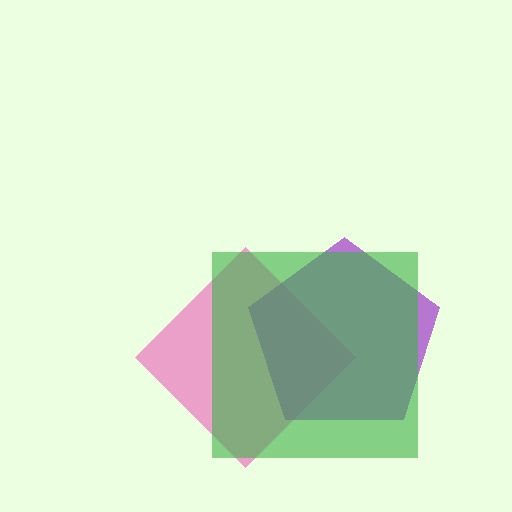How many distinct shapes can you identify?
There are 3 distinct shapes: a pink diamond, a purple pentagon, a green square.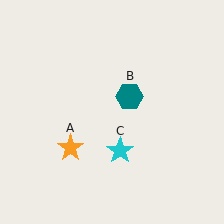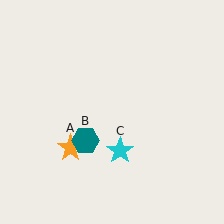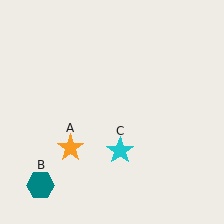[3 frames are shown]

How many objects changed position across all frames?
1 object changed position: teal hexagon (object B).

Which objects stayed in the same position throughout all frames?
Orange star (object A) and cyan star (object C) remained stationary.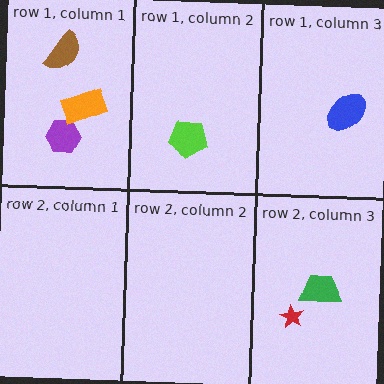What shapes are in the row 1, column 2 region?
The lime pentagon.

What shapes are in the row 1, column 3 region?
The blue ellipse.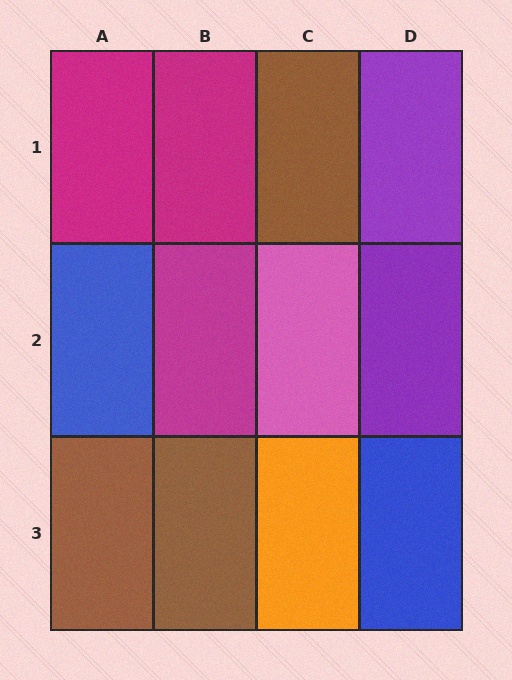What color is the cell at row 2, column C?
Pink.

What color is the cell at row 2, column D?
Purple.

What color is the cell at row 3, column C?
Orange.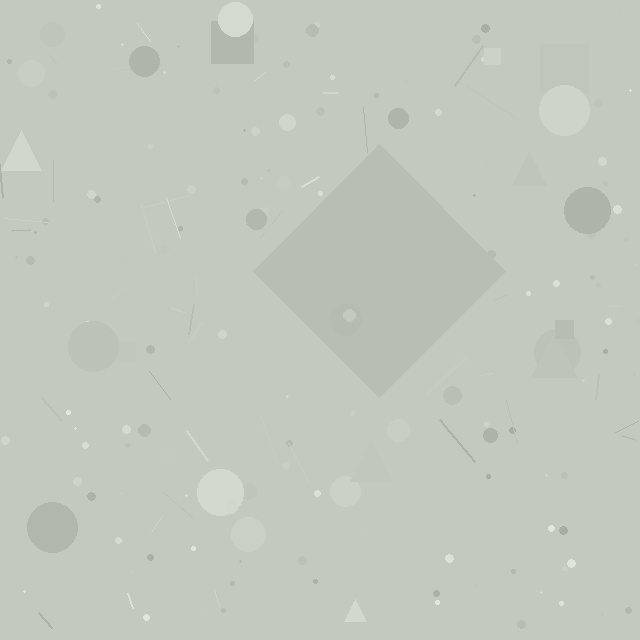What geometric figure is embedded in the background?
A diamond is embedded in the background.